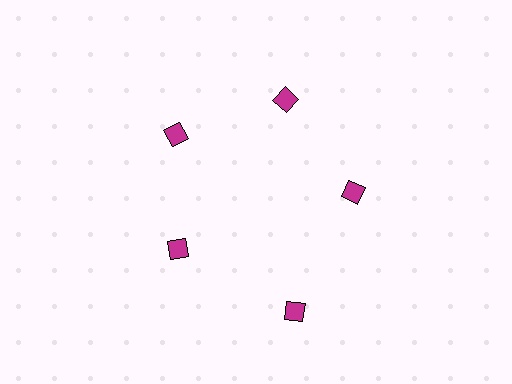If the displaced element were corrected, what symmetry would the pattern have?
It would have 5-fold rotational symmetry — the pattern would map onto itself every 72 degrees.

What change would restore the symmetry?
The symmetry would be restored by moving it inward, back onto the ring so that all 5 squares sit at equal angles and equal distance from the center.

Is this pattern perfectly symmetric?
No. The 5 magenta squares are arranged in a ring, but one element near the 5 o'clock position is pushed outward from the center, breaking the 5-fold rotational symmetry.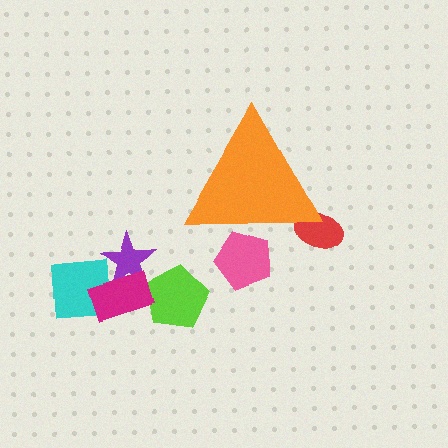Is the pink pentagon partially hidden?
Yes, the pink pentagon is partially hidden behind the orange triangle.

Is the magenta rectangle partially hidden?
No, the magenta rectangle is fully visible.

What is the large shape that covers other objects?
An orange triangle.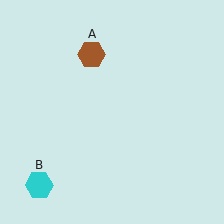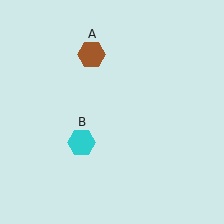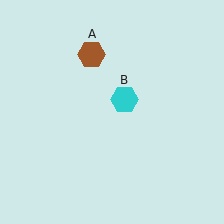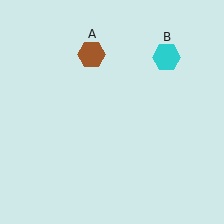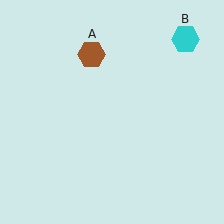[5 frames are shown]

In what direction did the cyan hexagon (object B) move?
The cyan hexagon (object B) moved up and to the right.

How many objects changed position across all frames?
1 object changed position: cyan hexagon (object B).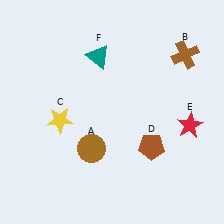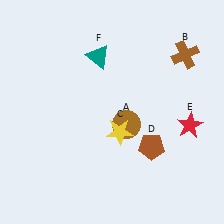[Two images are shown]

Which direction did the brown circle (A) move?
The brown circle (A) moved right.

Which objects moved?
The objects that moved are: the brown circle (A), the yellow star (C).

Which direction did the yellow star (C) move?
The yellow star (C) moved right.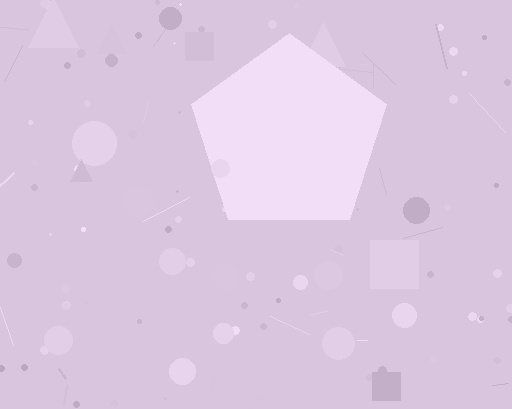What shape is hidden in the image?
A pentagon is hidden in the image.